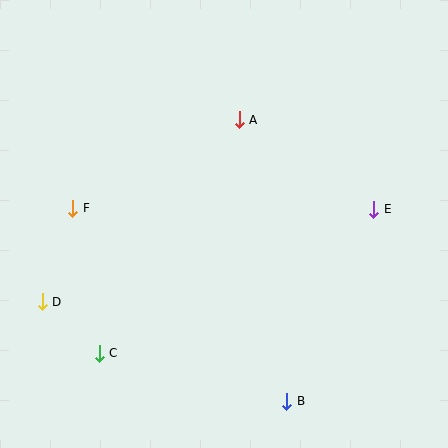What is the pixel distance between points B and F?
The distance between B and F is 288 pixels.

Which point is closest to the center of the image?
Point A at (239, 120) is closest to the center.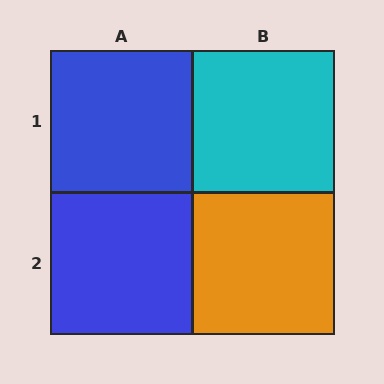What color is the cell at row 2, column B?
Orange.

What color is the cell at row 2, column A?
Blue.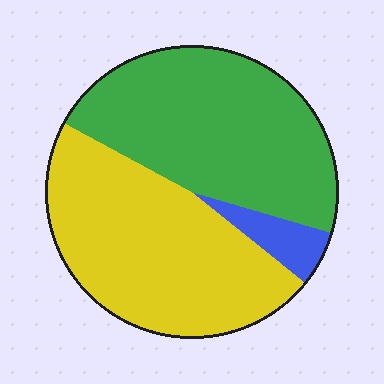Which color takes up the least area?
Blue, at roughly 5%.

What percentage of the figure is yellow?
Yellow covers about 45% of the figure.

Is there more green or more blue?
Green.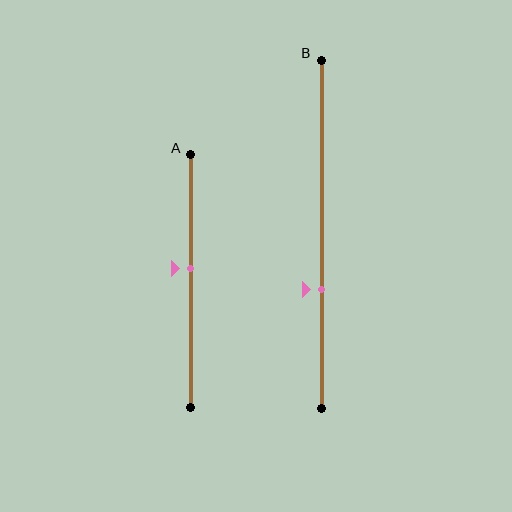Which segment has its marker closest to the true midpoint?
Segment A has its marker closest to the true midpoint.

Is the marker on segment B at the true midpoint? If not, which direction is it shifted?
No, the marker on segment B is shifted downward by about 16% of the segment length.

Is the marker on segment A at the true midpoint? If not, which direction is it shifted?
No, the marker on segment A is shifted upward by about 5% of the segment length.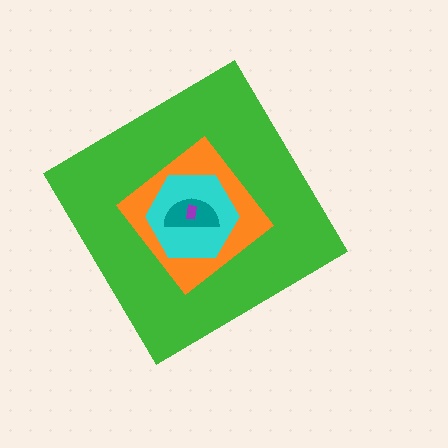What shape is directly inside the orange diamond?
The cyan hexagon.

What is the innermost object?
The purple rectangle.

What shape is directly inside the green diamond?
The orange diamond.